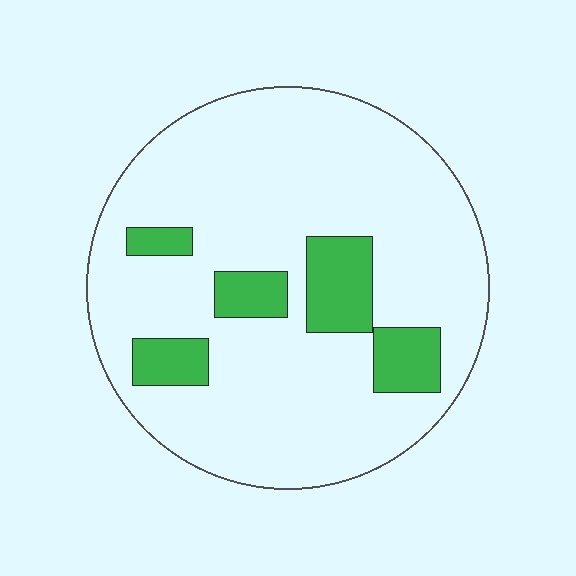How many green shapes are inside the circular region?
5.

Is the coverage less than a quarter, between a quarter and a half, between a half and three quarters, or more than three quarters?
Less than a quarter.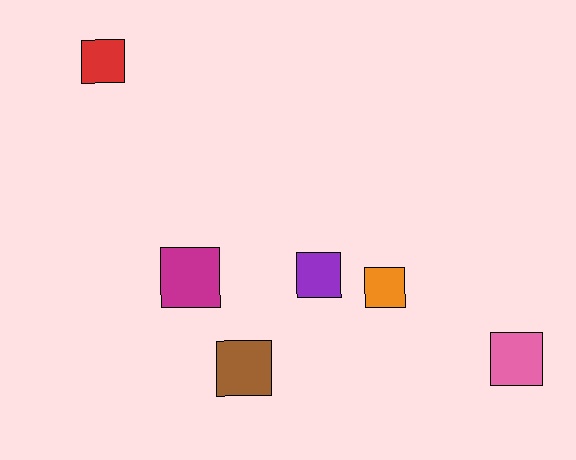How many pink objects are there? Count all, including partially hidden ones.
There is 1 pink object.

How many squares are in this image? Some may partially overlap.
There are 6 squares.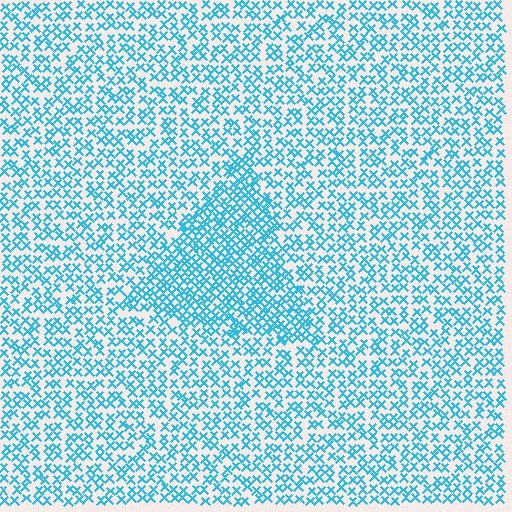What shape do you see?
I see a triangle.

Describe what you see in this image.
The image contains small cyan elements arranged at two different densities. A triangle-shaped region is visible where the elements are more densely packed than the surrounding area.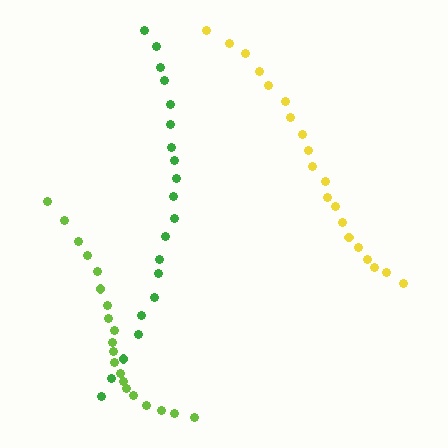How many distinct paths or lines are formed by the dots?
There are 3 distinct paths.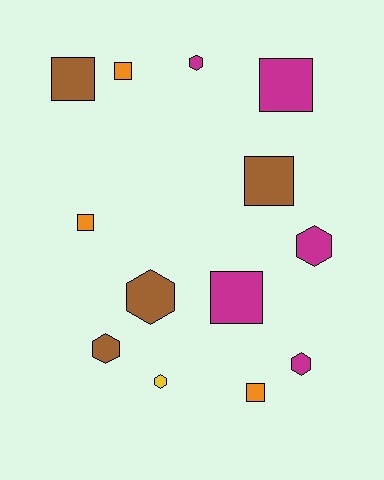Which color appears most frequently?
Magenta, with 5 objects.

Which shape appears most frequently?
Square, with 7 objects.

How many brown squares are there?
There are 2 brown squares.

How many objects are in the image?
There are 13 objects.